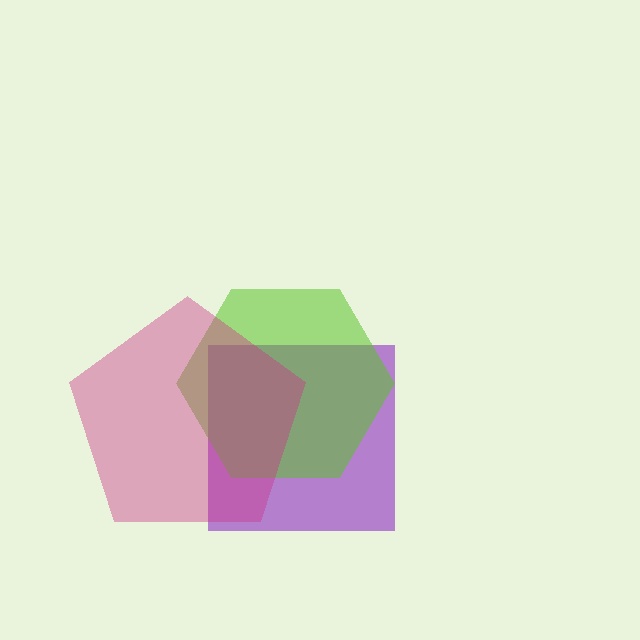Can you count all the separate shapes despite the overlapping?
Yes, there are 3 separate shapes.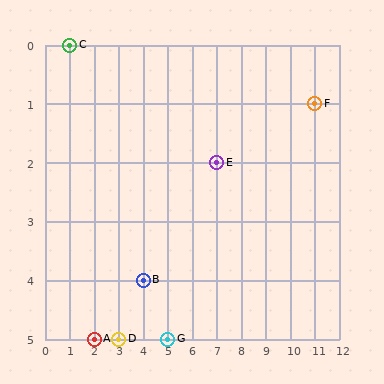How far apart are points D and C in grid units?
Points D and C are 2 columns and 5 rows apart (about 5.4 grid units diagonally).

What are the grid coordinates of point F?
Point F is at grid coordinates (11, 1).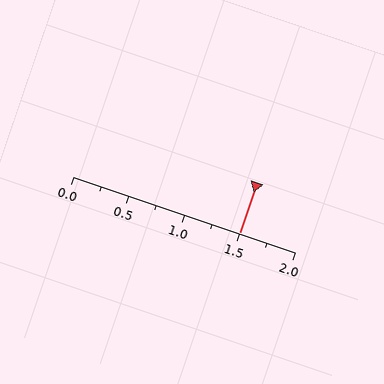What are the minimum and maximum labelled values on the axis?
The axis runs from 0.0 to 2.0.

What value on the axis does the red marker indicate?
The marker indicates approximately 1.5.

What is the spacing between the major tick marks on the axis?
The major ticks are spaced 0.5 apart.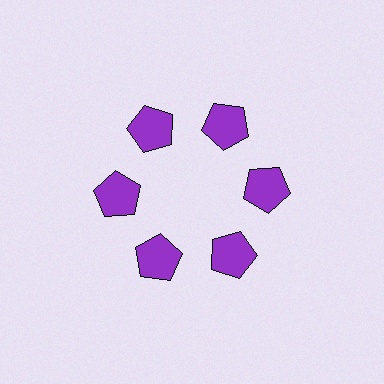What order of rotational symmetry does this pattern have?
This pattern has 6-fold rotational symmetry.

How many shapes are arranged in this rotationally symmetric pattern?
There are 6 shapes, arranged in 6 groups of 1.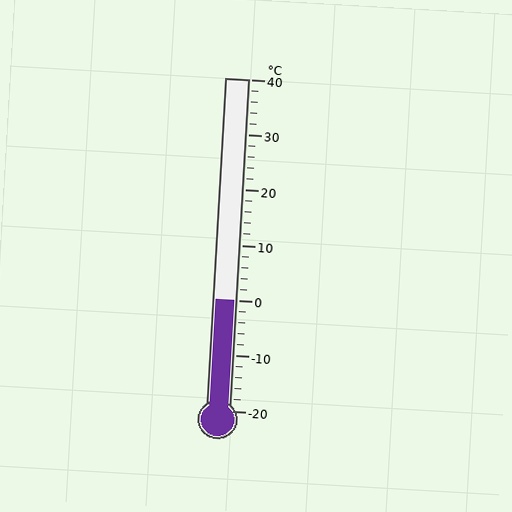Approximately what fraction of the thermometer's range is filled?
The thermometer is filled to approximately 35% of its range.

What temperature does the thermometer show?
The thermometer shows approximately 0°C.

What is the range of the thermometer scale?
The thermometer scale ranges from -20°C to 40°C.